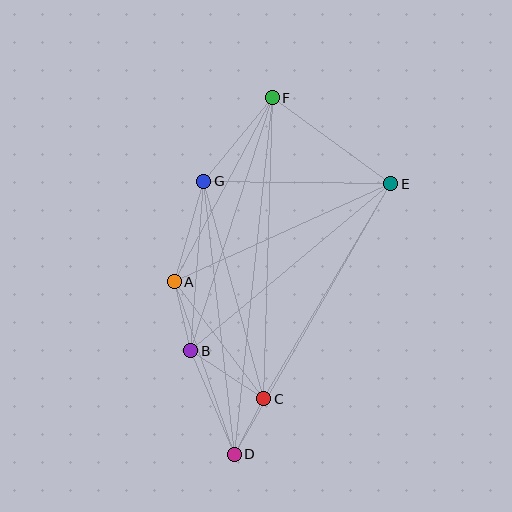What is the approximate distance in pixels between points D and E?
The distance between D and E is approximately 313 pixels.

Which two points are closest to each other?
Points C and D are closest to each other.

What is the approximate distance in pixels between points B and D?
The distance between B and D is approximately 112 pixels.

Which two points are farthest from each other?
Points D and F are farthest from each other.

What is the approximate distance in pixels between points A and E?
The distance between A and E is approximately 238 pixels.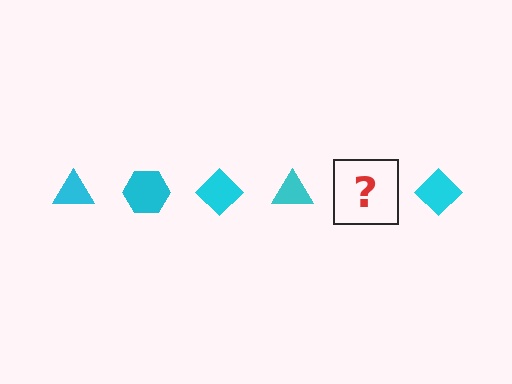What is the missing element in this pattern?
The missing element is a cyan hexagon.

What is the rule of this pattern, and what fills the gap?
The rule is that the pattern cycles through triangle, hexagon, diamond shapes in cyan. The gap should be filled with a cyan hexagon.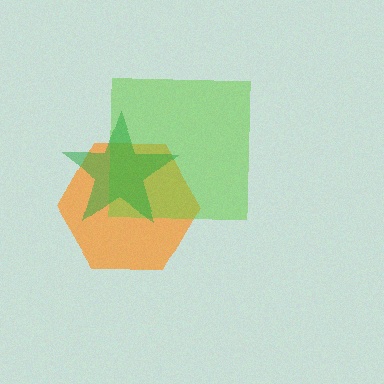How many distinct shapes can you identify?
There are 3 distinct shapes: an orange hexagon, a lime square, a green star.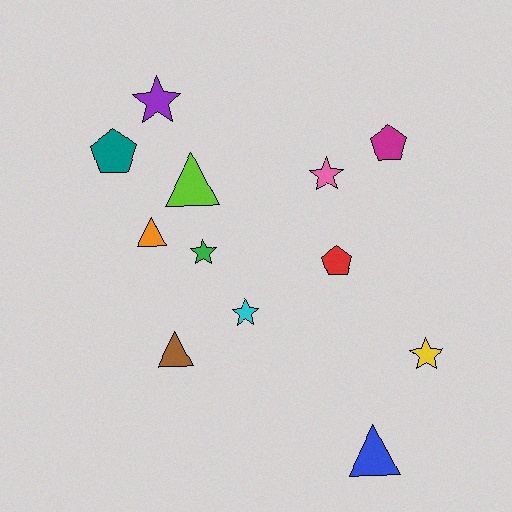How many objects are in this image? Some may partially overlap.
There are 12 objects.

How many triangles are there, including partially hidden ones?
There are 4 triangles.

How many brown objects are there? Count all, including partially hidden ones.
There is 1 brown object.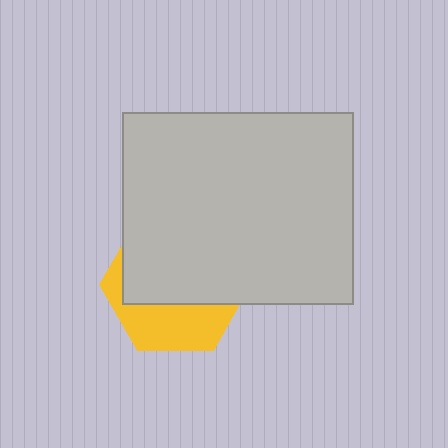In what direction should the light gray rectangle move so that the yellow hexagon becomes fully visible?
The light gray rectangle should move up. That is the shortest direction to clear the overlap and leave the yellow hexagon fully visible.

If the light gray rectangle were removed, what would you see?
You would see the complete yellow hexagon.